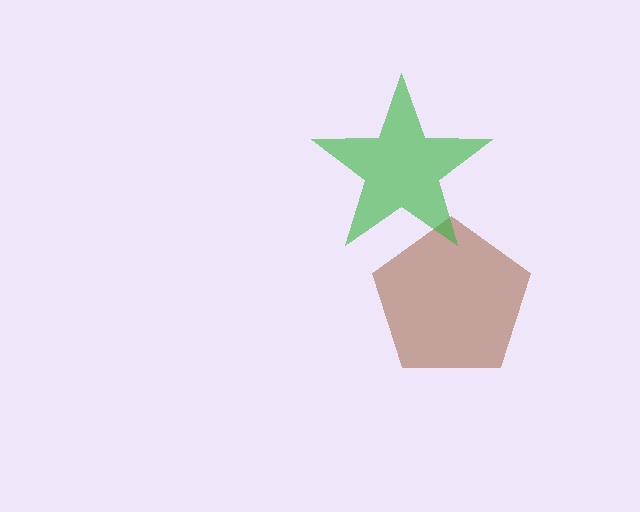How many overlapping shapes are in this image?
There are 2 overlapping shapes in the image.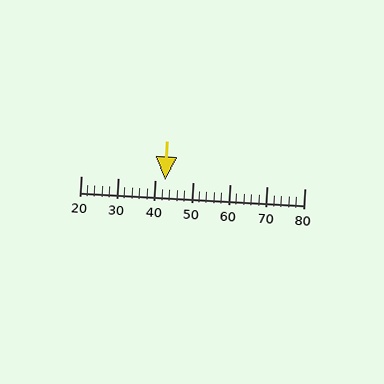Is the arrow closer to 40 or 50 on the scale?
The arrow is closer to 40.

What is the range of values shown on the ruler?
The ruler shows values from 20 to 80.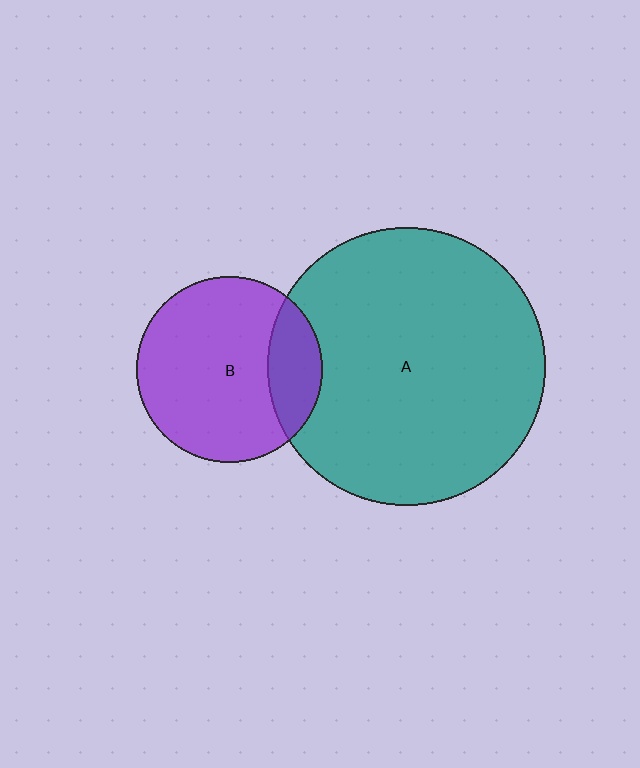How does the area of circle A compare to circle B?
Approximately 2.2 times.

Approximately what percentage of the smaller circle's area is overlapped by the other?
Approximately 20%.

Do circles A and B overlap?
Yes.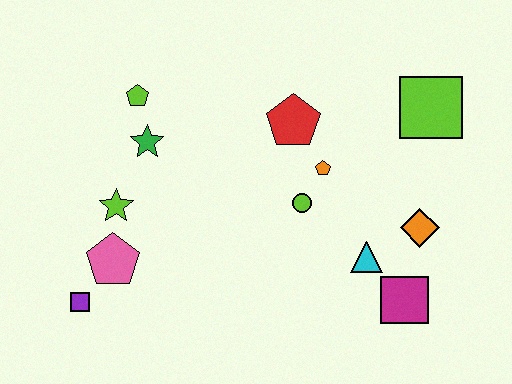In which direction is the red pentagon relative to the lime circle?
The red pentagon is above the lime circle.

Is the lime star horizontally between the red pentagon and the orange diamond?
No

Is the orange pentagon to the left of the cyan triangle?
Yes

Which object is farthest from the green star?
The magenta square is farthest from the green star.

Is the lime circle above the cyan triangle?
Yes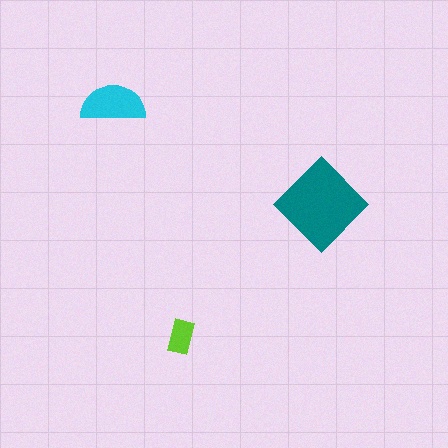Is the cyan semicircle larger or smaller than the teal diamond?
Smaller.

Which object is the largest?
The teal diamond.